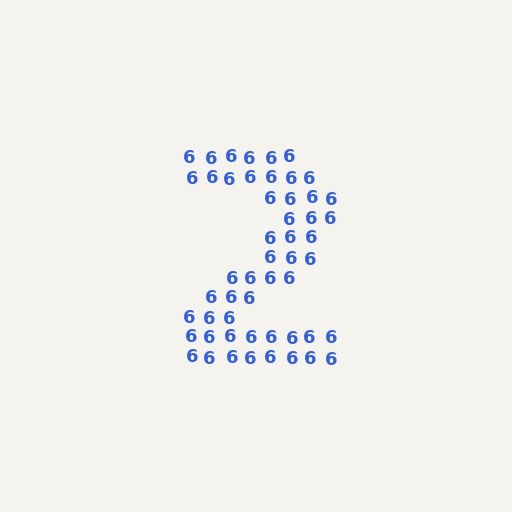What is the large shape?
The large shape is the digit 2.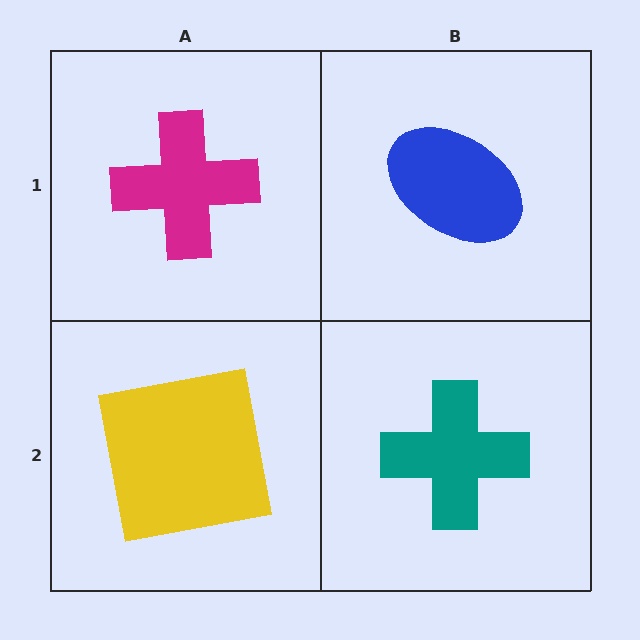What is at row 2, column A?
A yellow square.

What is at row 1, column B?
A blue ellipse.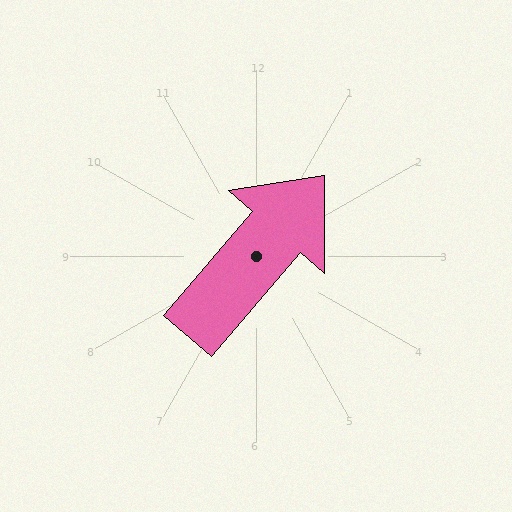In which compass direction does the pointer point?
Northeast.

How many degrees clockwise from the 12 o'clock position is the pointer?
Approximately 41 degrees.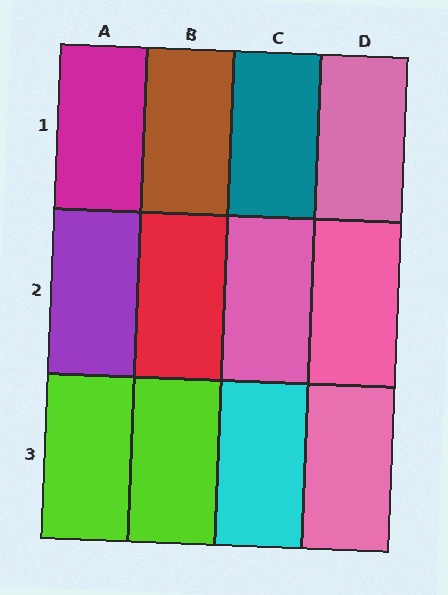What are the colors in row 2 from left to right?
Purple, red, pink, pink.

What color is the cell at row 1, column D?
Pink.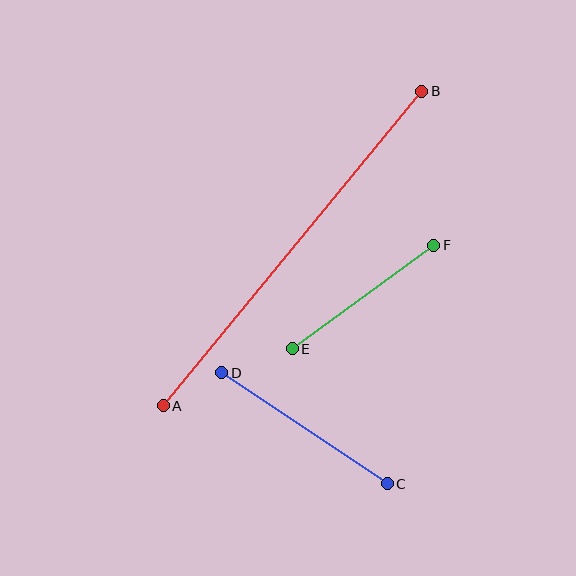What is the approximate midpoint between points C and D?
The midpoint is at approximately (305, 428) pixels.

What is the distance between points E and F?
The distance is approximately 175 pixels.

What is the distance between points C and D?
The distance is approximately 199 pixels.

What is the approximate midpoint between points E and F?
The midpoint is at approximately (363, 297) pixels.